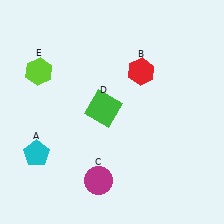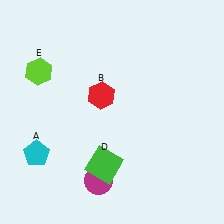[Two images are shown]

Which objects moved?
The objects that moved are: the red hexagon (B), the green square (D).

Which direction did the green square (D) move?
The green square (D) moved down.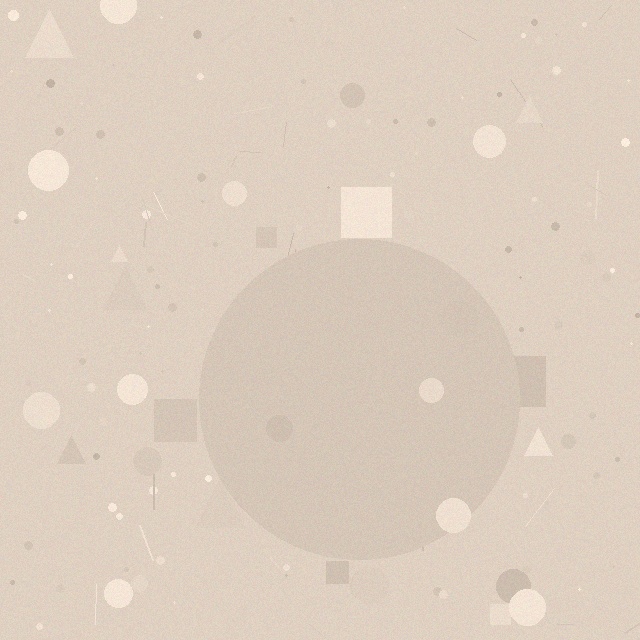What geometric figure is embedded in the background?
A circle is embedded in the background.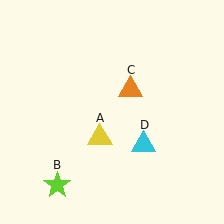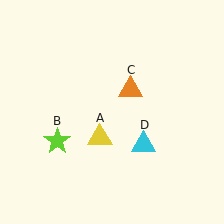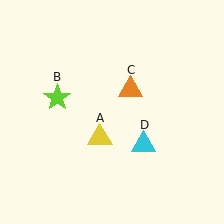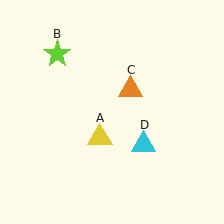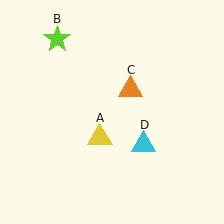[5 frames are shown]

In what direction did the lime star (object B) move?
The lime star (object B) moved up.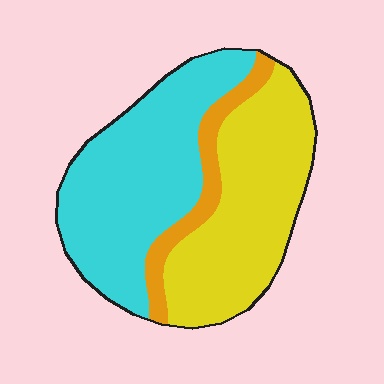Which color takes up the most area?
Cyan, at roughly 45%.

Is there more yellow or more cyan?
Cyan.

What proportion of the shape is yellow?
Yellow takes up about two fifths (2/5) of the shape.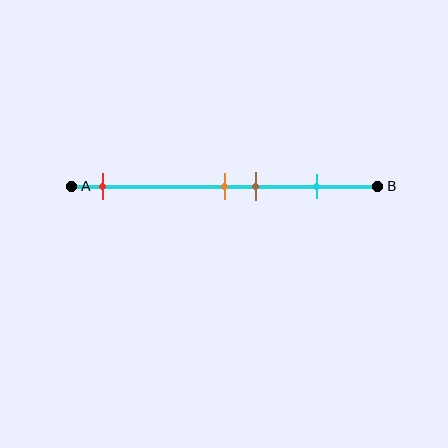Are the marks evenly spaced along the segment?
No, the marks are not evenly spaced.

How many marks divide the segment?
There are 4 marks dividing the segment.